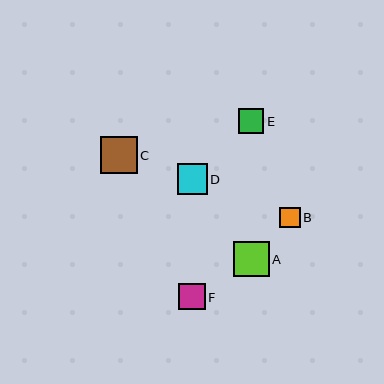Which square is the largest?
Square C is the largest with a size of approximately 37 pixels.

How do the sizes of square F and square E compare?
Square F and square E are approximately the same size.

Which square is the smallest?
Square B is the smallest with a size of approximately 20 pixels.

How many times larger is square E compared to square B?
Square E is approximately 1.3 times the size of square B.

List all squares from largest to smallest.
From largest to smallest: C, A, D, F, E, B.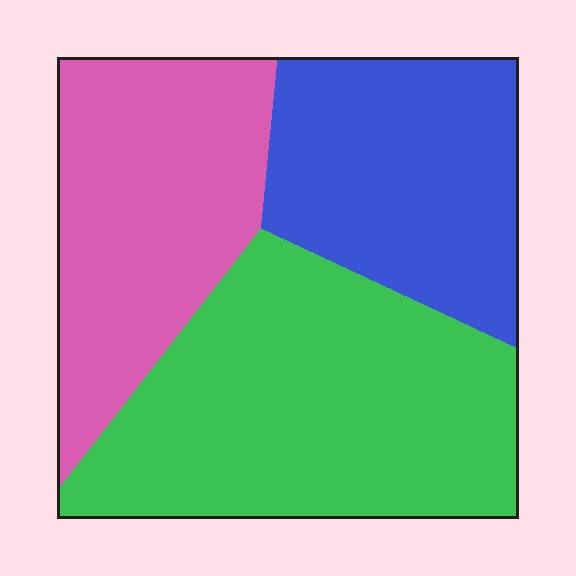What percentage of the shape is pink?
Pink covers roughly 30% of the shape.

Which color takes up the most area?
Green, at roughly 45%.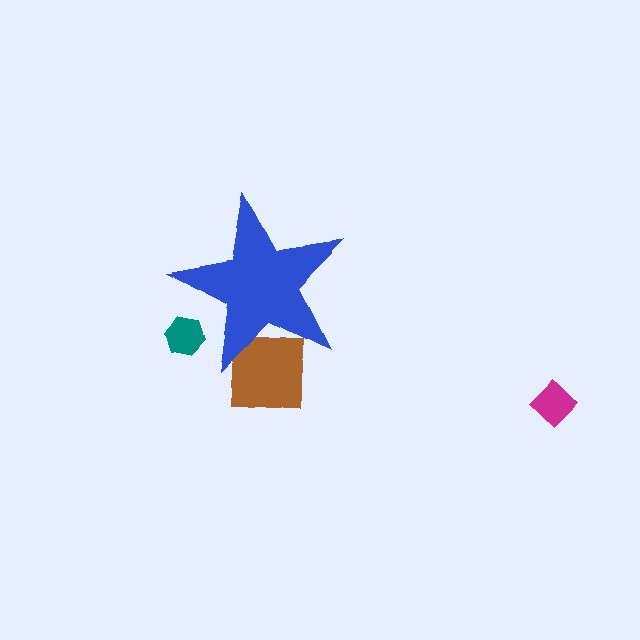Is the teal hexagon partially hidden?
Yes, the teal hexagon is partially hidden behind the blue star.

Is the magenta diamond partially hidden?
No, the magenta diamond is fully visible.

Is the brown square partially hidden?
Yes, the brown square is partially hidden behind the blue star.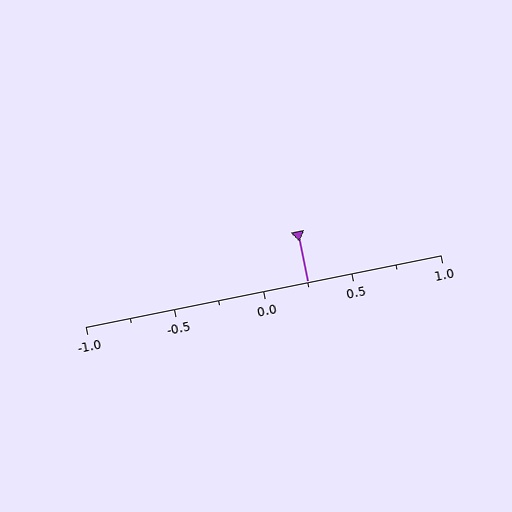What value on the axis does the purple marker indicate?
The marker indicates approximately 0.25.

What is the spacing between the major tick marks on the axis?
The major ticks are spaced 0.5 apart.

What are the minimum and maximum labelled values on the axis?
The axis runs from -1.0 to 1.0.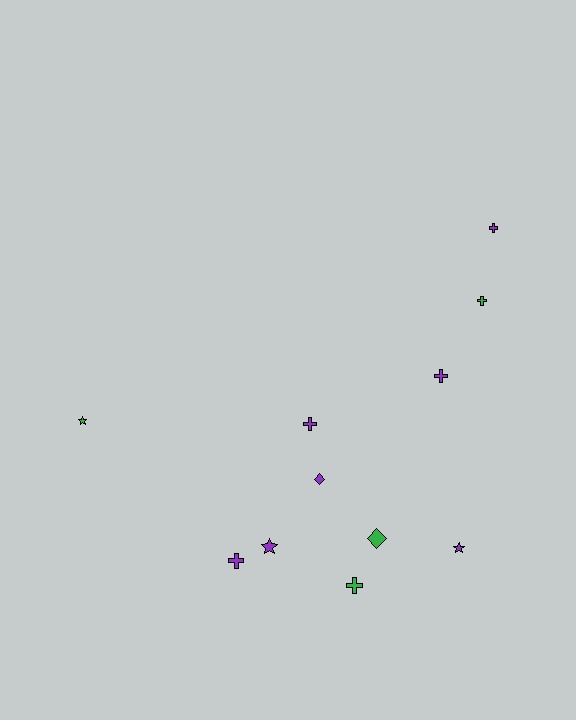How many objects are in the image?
There are 11 objects.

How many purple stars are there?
There are 2 purple stars.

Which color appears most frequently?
Purple, with 7 objects.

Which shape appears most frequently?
Cross, with 6 objects.